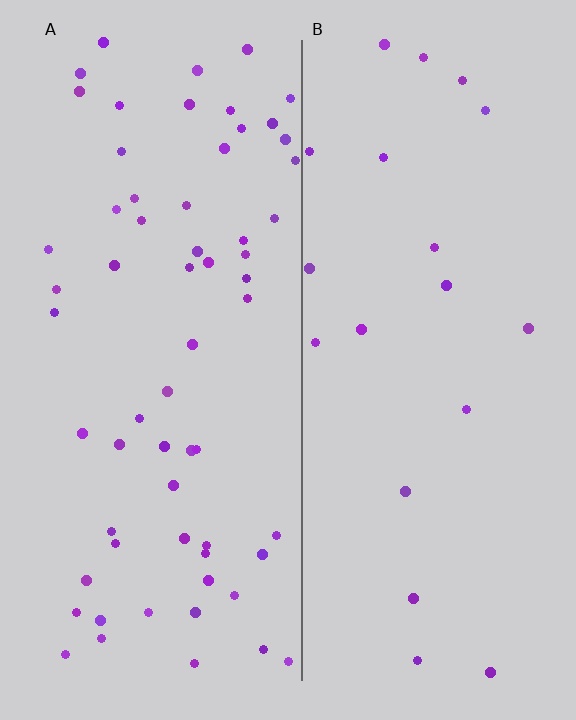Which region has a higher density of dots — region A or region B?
A (the left).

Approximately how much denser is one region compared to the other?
Approximately 3.1× — region A over region B.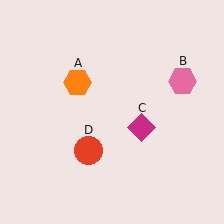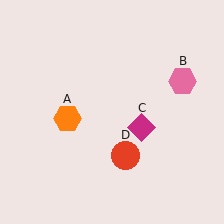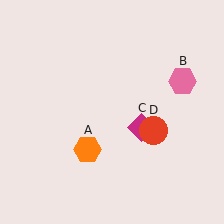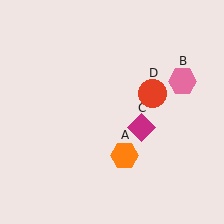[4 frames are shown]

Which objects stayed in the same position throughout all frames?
Pink hexagon (object B) and magenta diamond (object C) remained stationary.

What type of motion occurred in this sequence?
The orange hexagon (object A), red circle (object D) rotated counterclockwise around the center of the scene.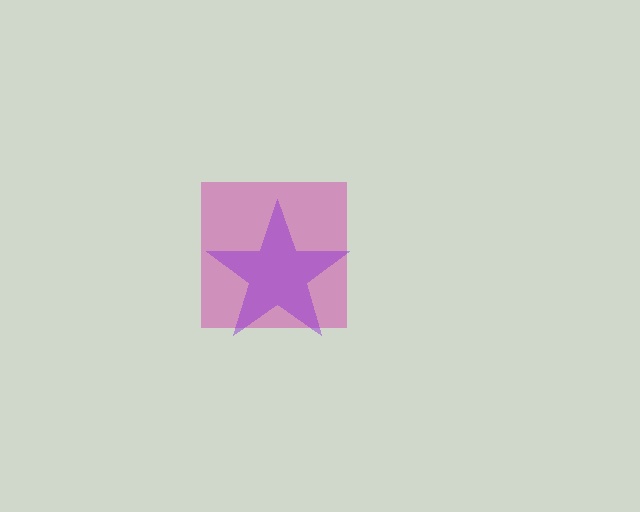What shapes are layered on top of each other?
The layered shapes are: a magenta square, a purple star.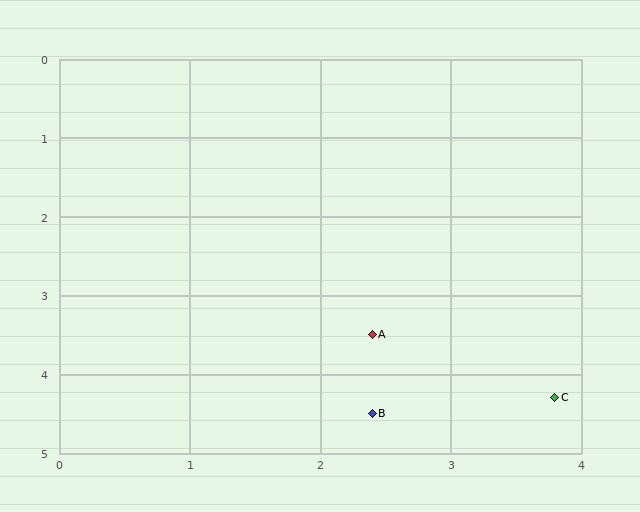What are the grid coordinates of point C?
Point C is at approximately (3.8, 4.3).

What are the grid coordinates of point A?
Point A is at approximately (2.4, 3.5).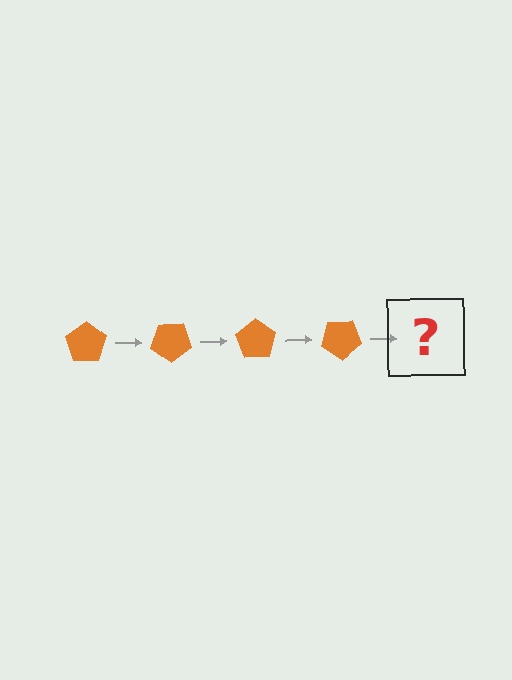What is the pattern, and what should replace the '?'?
The pattern is that the pentagon rotates 35 degrees each step. The '?' should be an orange pentagon rotated 140 degrees.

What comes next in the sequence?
The next element should be an orange pentagon rotated 140 degrees.